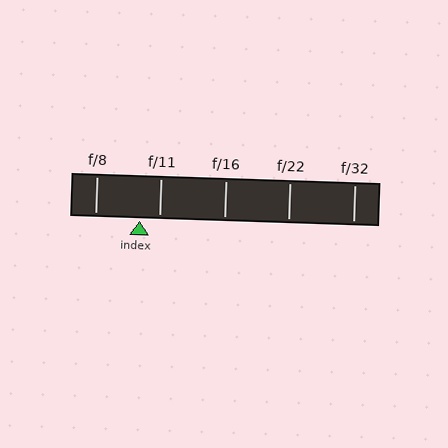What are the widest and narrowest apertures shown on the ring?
The widest aperture shown is f/8 and the narrowest is f/32.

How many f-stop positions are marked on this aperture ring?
There are 5 f-stop positions marked.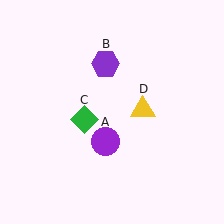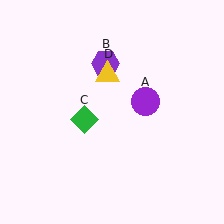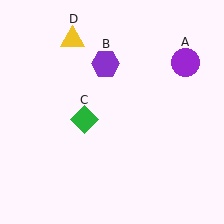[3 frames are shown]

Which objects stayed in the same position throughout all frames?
Purple hexagon (object B) and green diamond (object C) remained stationary.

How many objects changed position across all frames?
2 objects changed position: purple circle (object A), yellow triangle (object D).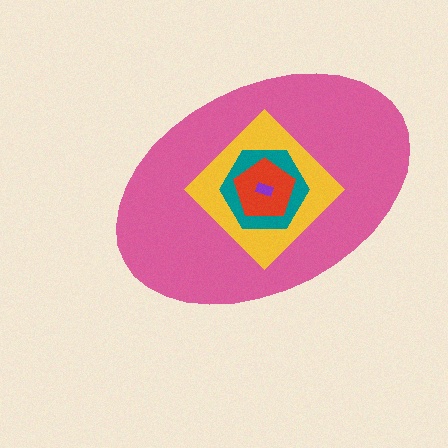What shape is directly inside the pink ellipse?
The yellow diamond.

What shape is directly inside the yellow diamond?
The teal hexagon.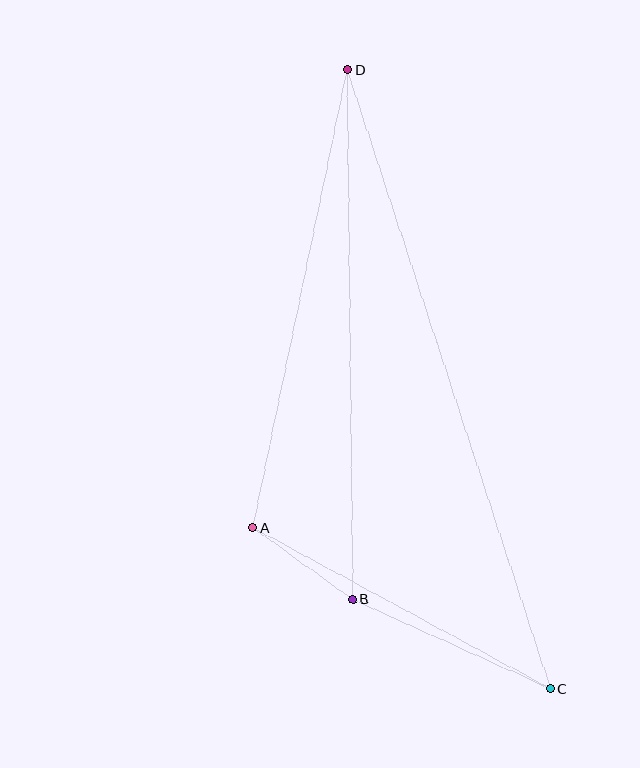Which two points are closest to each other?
Points A and B are closest to each other.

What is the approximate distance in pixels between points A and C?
The distance between A and C is approximately 339 pixels.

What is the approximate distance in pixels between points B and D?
The distance between B and D is approximately 529 pixels.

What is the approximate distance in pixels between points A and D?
The distance between A and D is approximately 468 pixels.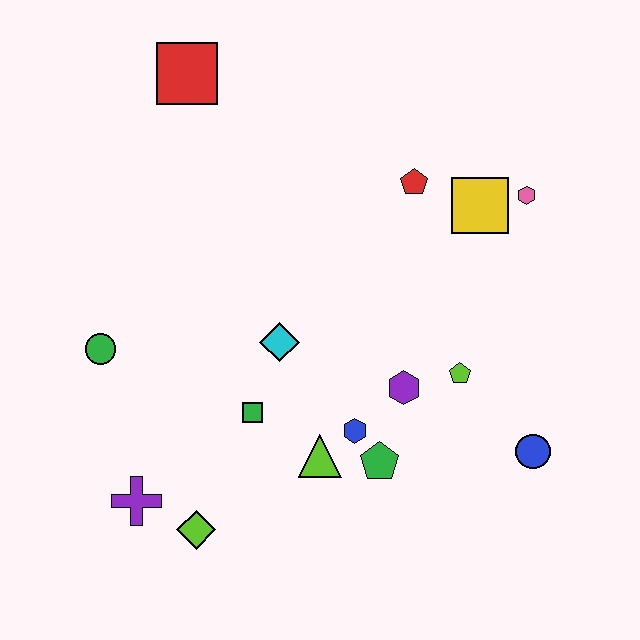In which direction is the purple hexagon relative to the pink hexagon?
The purple hexagon is below the pink hexagon.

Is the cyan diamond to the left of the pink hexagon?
Yes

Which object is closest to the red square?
The red pentagon is closest to the red square.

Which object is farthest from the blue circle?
The red square is farthest from the blue circle.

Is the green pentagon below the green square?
Yes